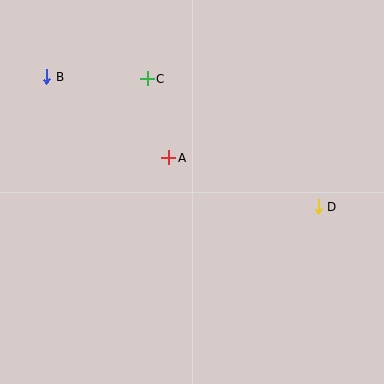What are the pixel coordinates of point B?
Point B is at (47, 77).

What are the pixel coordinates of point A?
Point A is at (169, 158).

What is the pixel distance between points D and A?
The distance between D and A is 157 pixels.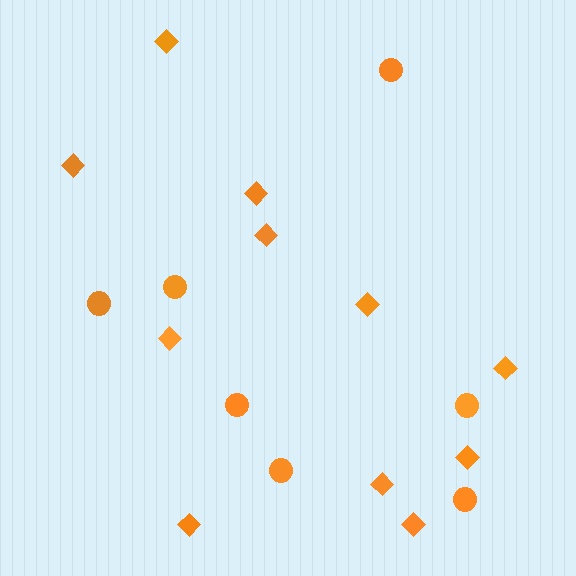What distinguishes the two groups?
There are 2 groups: one group of circles (7) and one group of diamonds (11).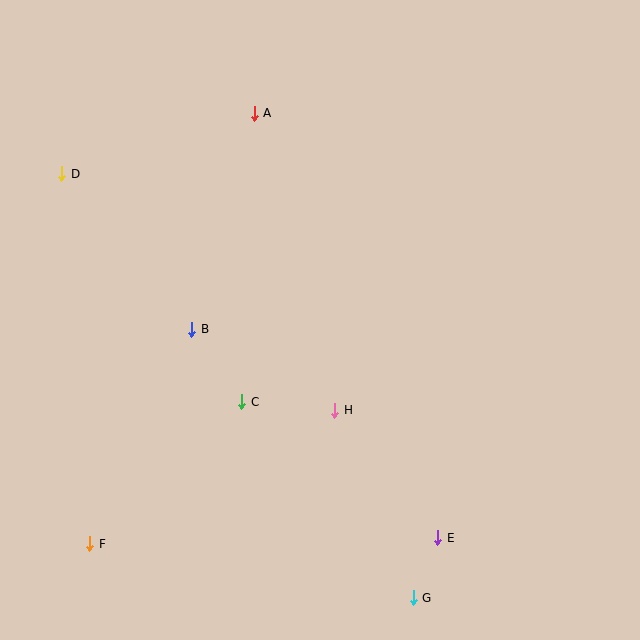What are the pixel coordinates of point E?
Point E is at (438, 538).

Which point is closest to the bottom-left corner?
Point F is closest to the bottom-left corner.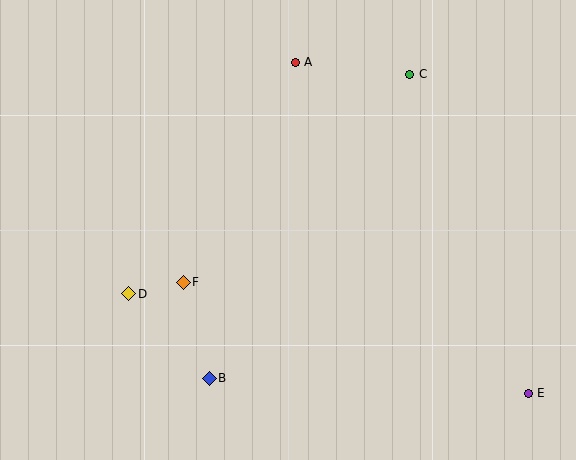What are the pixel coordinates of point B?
Point B is at (209, 378).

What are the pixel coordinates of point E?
Point E is at (528, 393).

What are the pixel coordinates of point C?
Point C is at (410, 74).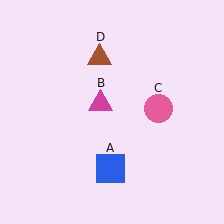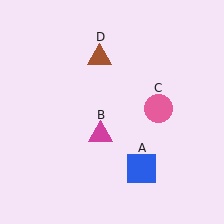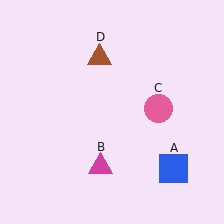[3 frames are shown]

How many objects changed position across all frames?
2 objects changed position: blue square (object A), magenta triangle (object B).